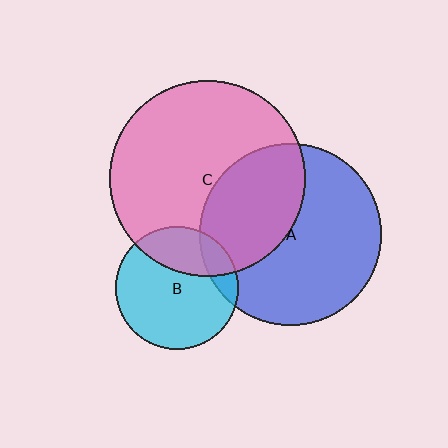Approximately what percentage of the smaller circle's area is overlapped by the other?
Approximately 15%.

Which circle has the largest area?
Circle C (pink).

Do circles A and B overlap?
Yes.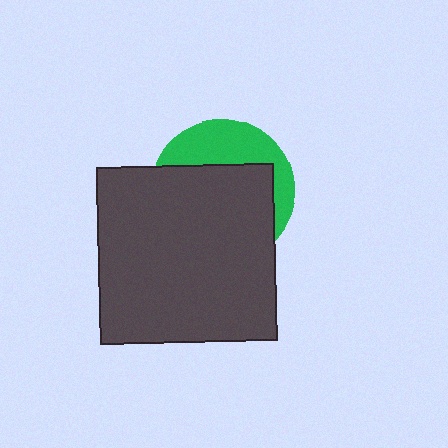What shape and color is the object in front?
The object in front is a dark gray square.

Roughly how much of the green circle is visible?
A small part of it is visible (roughly 34%).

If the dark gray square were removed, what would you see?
You would see the complete green circle.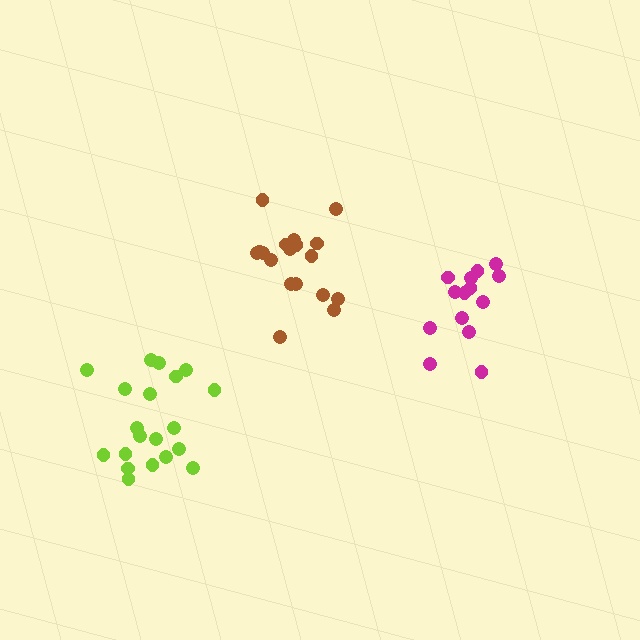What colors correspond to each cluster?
The clusters are colored: brown, magenta, lime.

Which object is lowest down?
The lime cluster is bottommost.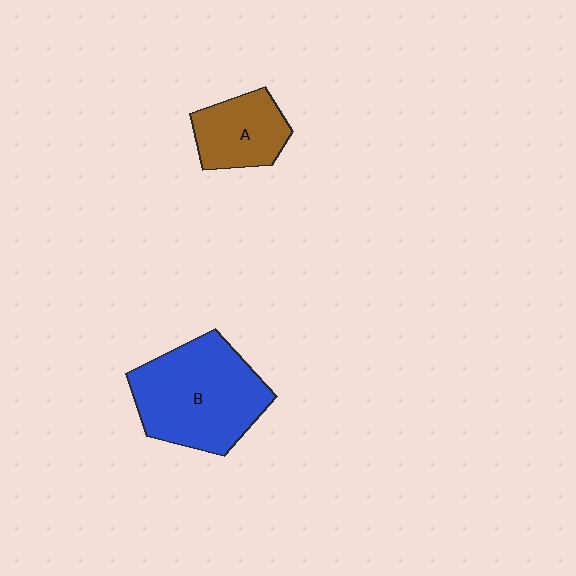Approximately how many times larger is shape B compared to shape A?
Approximately 1.9 times.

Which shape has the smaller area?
Shape A (brown).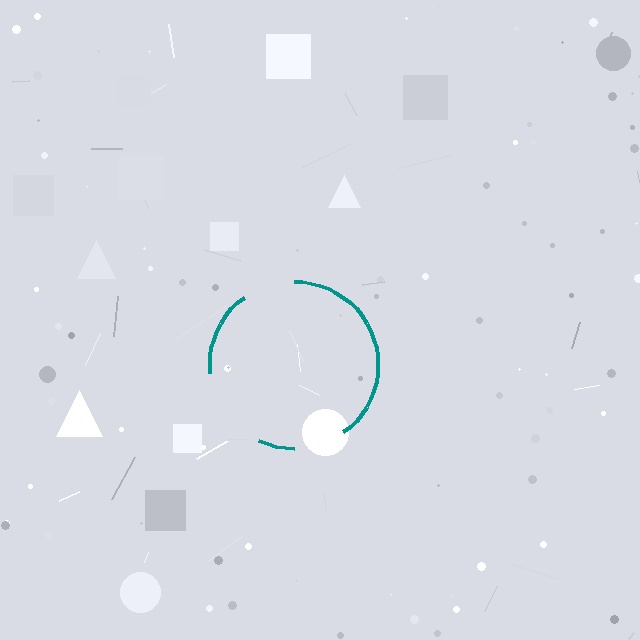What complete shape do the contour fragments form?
The contour fragments form a circle.